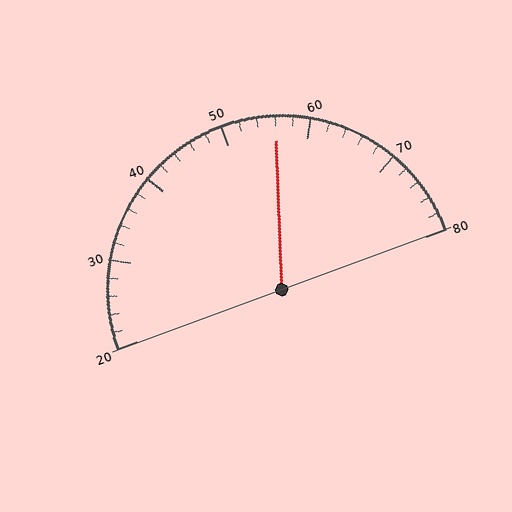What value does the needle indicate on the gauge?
The needle indicates approximately 56.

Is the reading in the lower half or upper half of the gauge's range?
The reading is in the upper half of the range (20 to 80).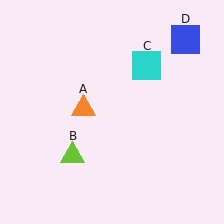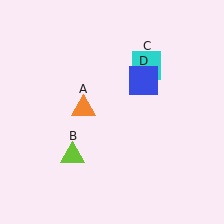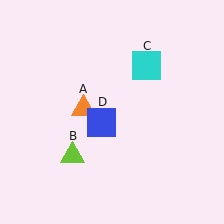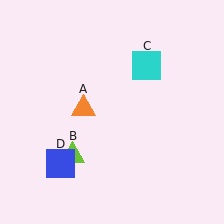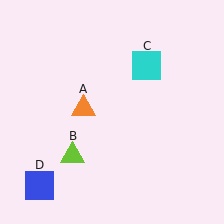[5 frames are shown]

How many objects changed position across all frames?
1 object changed position: blue square (object D).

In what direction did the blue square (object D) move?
The blue square (object D) moved down and to the left.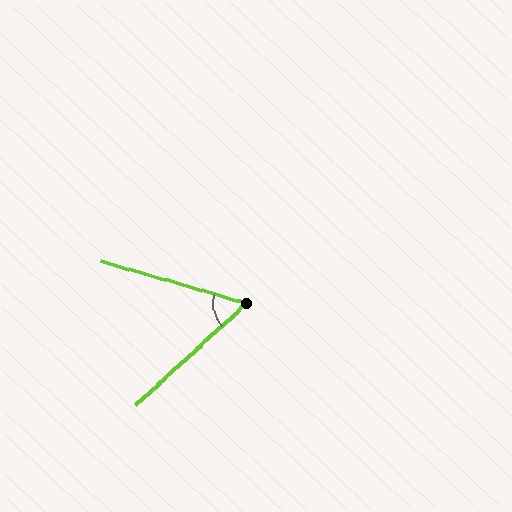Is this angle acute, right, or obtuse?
It is acute.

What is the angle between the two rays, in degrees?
Approximately 59 degrees.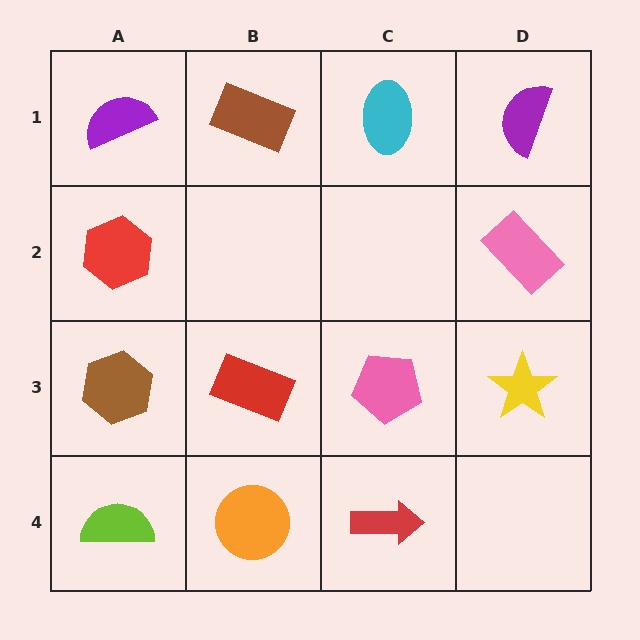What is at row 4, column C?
A red arrow.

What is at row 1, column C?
A cyan ellipse.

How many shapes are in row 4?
3 shapes.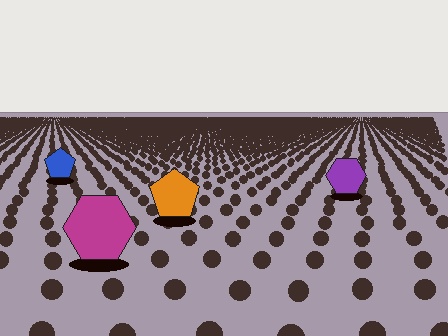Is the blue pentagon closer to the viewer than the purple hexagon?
No. The purple hexagon is closer — you can tell from the texture gradient: the ground texture is coarser near it.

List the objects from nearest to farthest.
From nearest to farthest: the magenta hexagon, the orange pentagon, the purple hexagon, the blue pentagon.